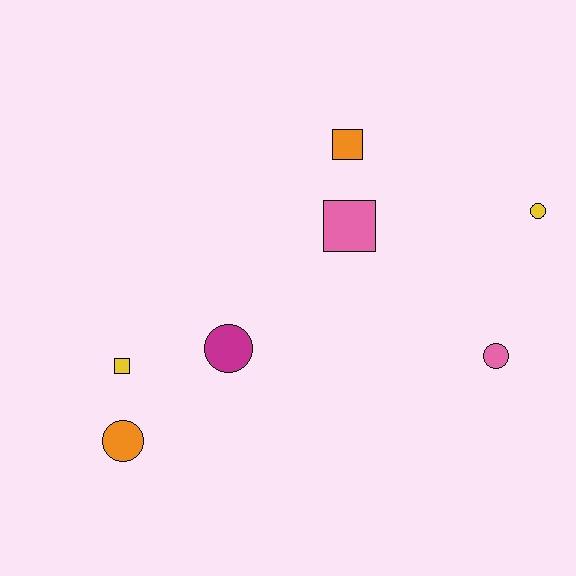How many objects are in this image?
There are 7 objects.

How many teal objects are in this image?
There are no teal objects.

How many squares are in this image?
There are 3 squares.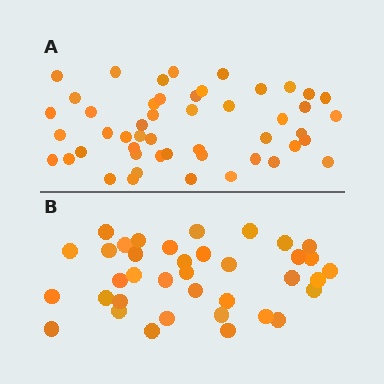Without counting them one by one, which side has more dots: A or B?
Region A (the top region) has more dots.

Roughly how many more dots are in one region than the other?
Region A has roughly 12 or so more dots than region B.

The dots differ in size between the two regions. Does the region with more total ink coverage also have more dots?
No. Region B has more total ink coverage because its dots are larger, but region A actually contains more individual dots. Total area can be misleading — the number of items is what matters here.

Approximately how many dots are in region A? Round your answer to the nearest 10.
About 50 dots. (The exact count is 49, which rounds to 50.)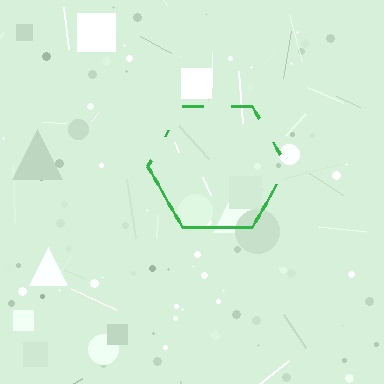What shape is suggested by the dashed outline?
The dashed outline suggests a hexagon.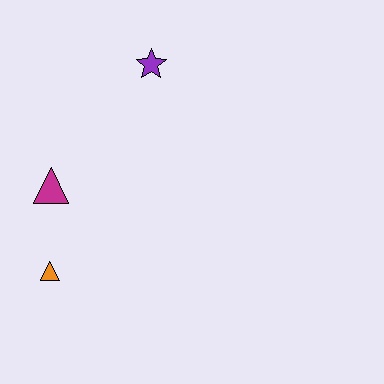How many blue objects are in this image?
There are no blue objects.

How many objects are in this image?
There are 3 objects.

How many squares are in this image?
There are no squares.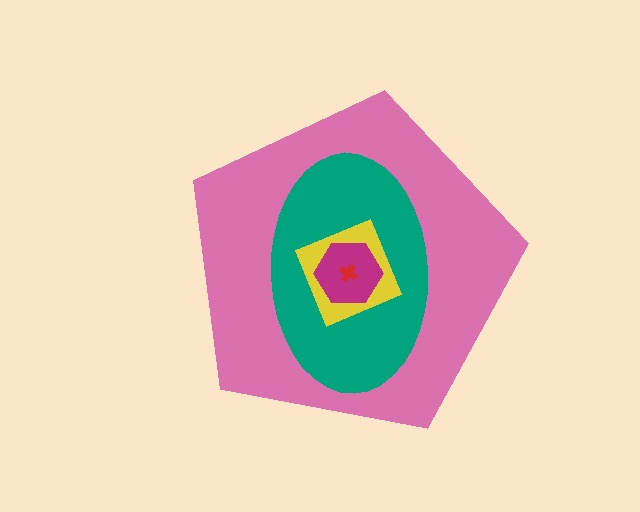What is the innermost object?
The red cross.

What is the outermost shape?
The pink pentagon.